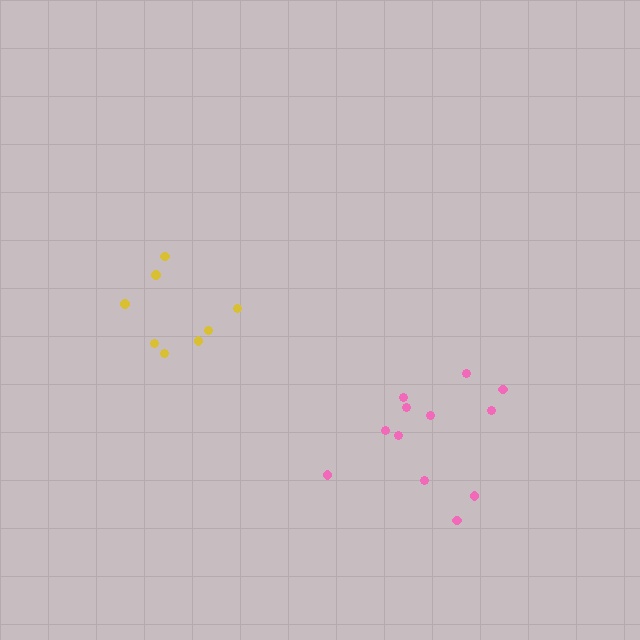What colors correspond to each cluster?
The clusters are colored: yellow, pink.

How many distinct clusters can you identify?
There are 2 distinct clusters.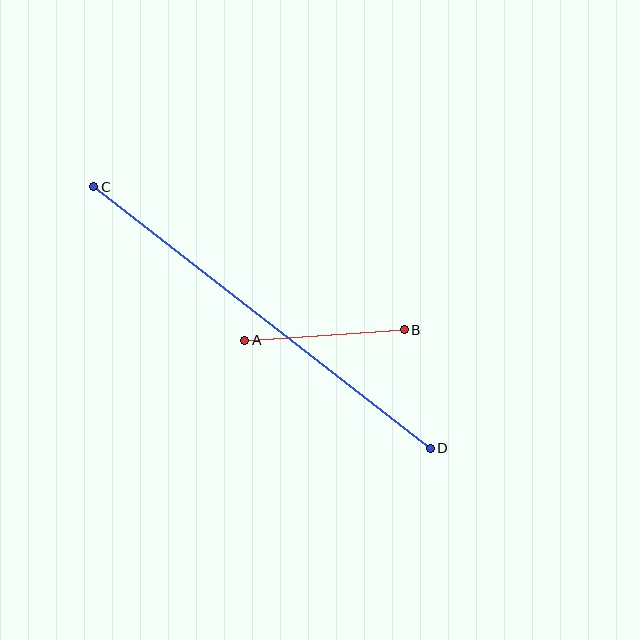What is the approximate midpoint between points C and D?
The midpoint is at approximately (262, 317) pixels.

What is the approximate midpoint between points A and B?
The midpoint is at approximately (325, 335) pixels.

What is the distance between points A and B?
The distance is approximately 160 pixels.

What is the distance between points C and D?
The distance is approximately 426 pixels.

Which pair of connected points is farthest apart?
Points C and D are farthest apart.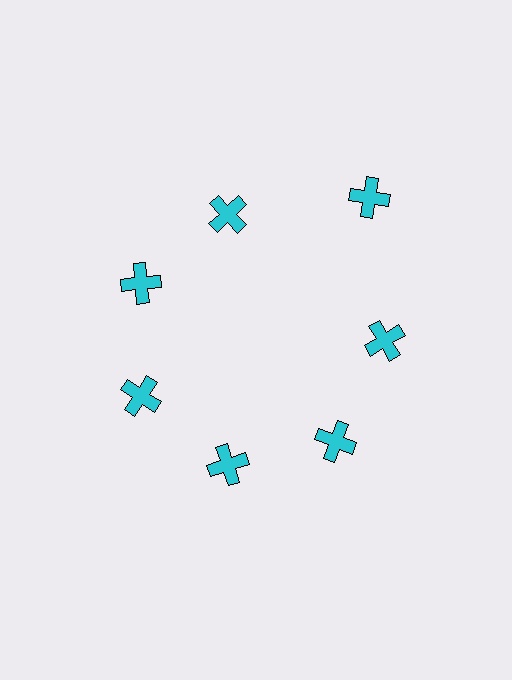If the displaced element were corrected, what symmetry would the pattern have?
It would have 7-fold rotational symmetry — the pattern would map onto itself every 51 degrees.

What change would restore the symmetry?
The symmetry would be restored by moving it inward, back onto the ring so that all 7 crosses sit at equal angles and equal distance from the center.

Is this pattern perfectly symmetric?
No. The 7 cyan crosses are arranged in a ring, but one element near the 1 o'clock position is pushed outward from the center, breaking the 7-fold rotational symmetry.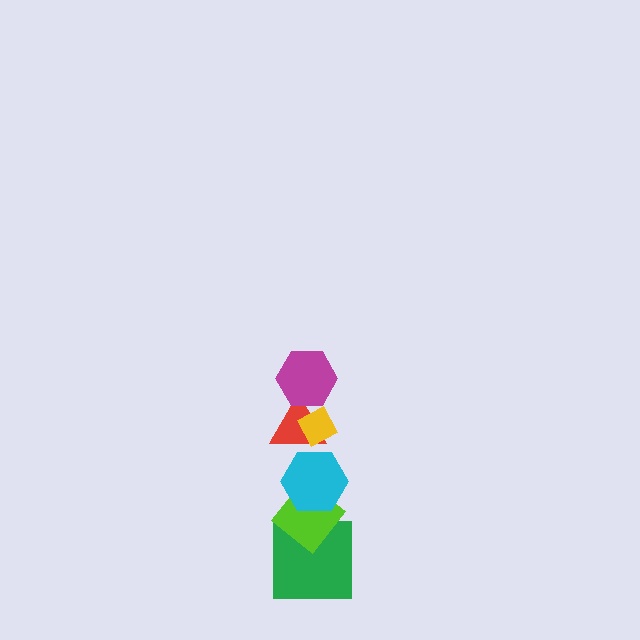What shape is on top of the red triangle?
The magenta hexagon is on top of the red triangle.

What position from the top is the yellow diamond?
The yellow diamond is 1st from the top.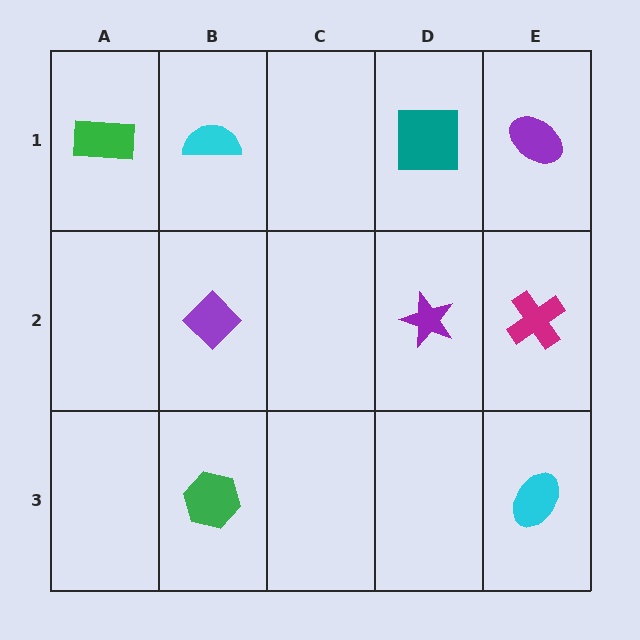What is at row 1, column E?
A purple ellipse.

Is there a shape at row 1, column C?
No, that cell is empty.